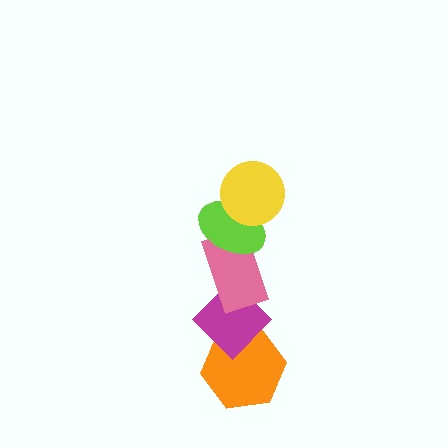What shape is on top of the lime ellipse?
The yellow circle is on top of the lime ellipse.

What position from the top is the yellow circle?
The yellow circle is 1st from the top.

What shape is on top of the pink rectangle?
The lime ellipse is on top of the pink rectangle.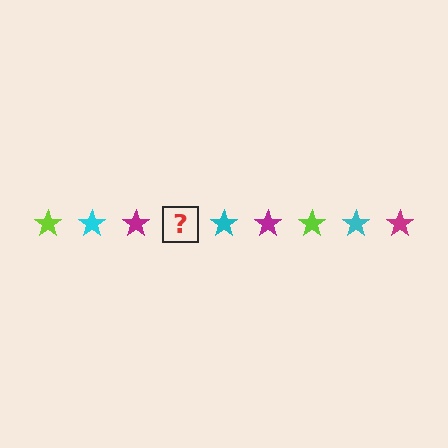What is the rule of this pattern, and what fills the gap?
The rule is that the pattern cycles through lime, cyan, magenta stars. The gap should be filled with a lime star.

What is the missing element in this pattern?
The missing element is a lime star.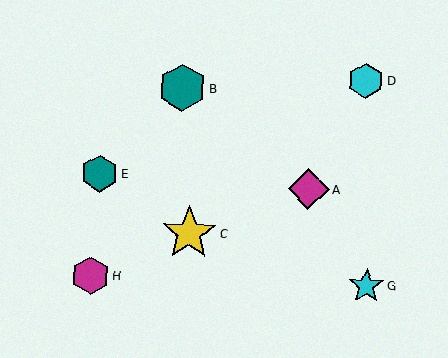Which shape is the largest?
The yellow star (labeled C) is the largest.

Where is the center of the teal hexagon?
The center of the teal hexagon is at (182, 88).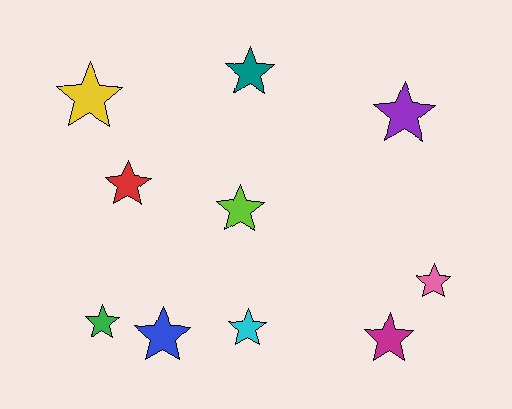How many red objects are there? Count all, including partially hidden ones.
There is 1 red object.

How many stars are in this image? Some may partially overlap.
There are 10 stars.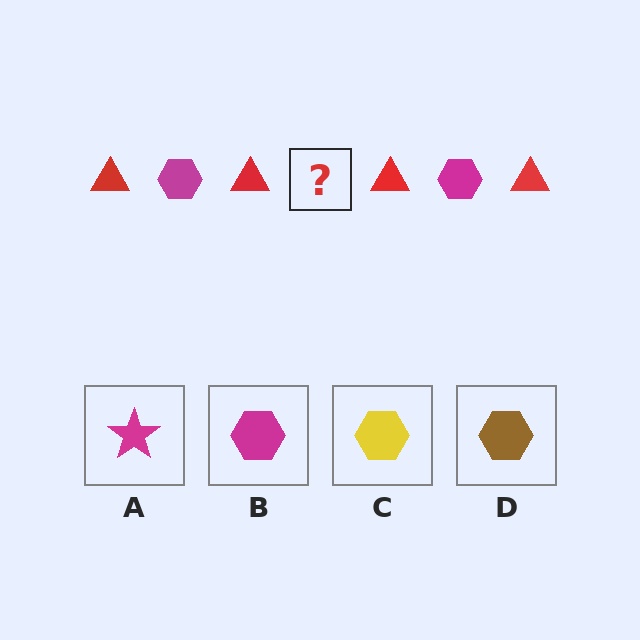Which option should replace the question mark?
Option B.